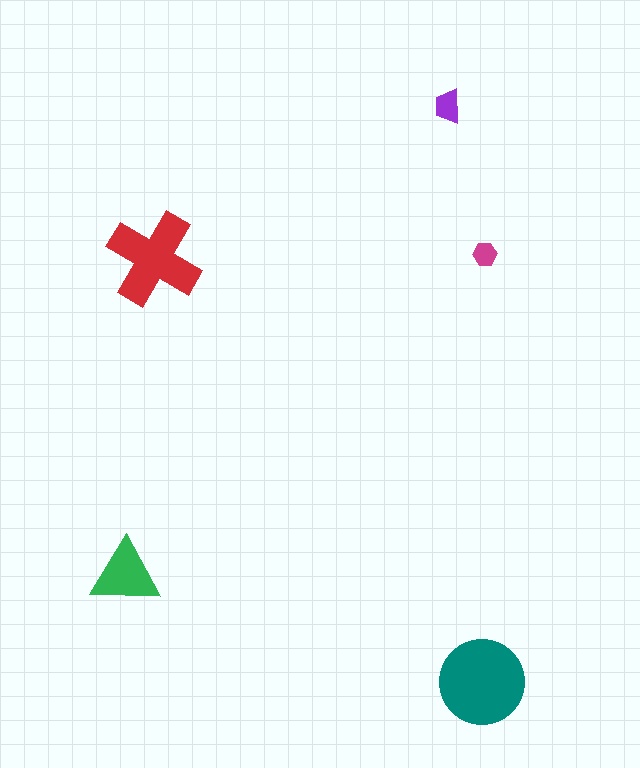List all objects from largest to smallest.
The teal circle, the red cross, the green triangle, the purple trapezoid, the magenta hexagon.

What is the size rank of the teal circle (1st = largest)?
1st.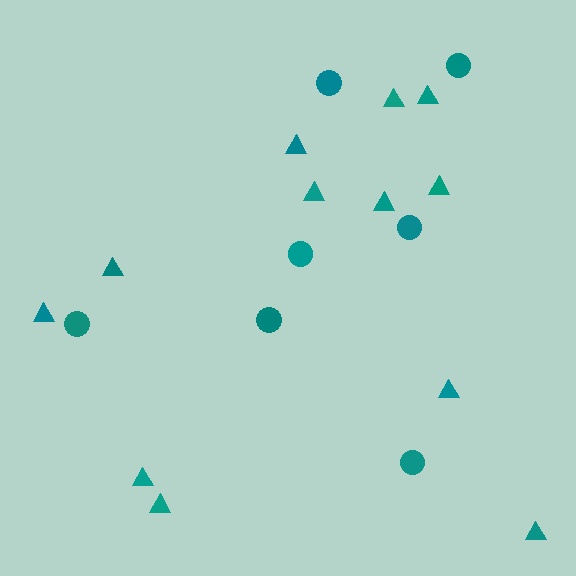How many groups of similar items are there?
There are 2 groups: one group of circles (7) and one group of triangles (12).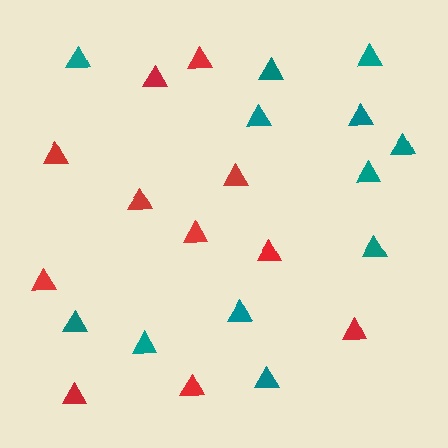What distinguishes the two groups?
There are 2 groups: one group of red triangles (11) and one group of teal triangles (12).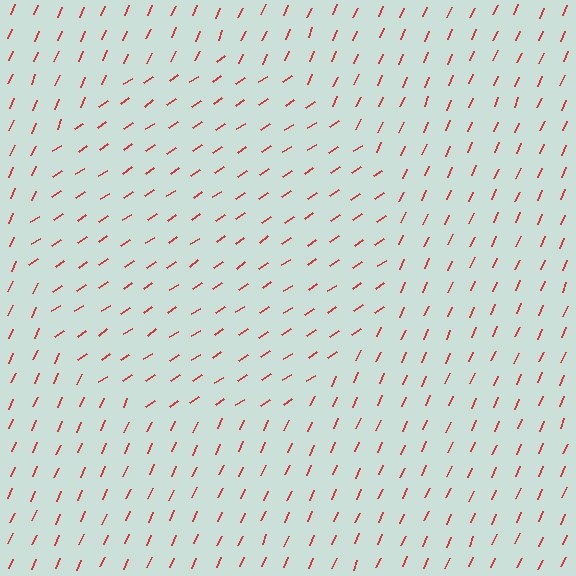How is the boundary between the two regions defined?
The boundary is defined purely by a change in line orientation (approximately 32 degrees difference). All lines are the same color and thickness.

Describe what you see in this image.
The image is filled with small red line segments. A circle region in the image has lines oriented differently from the surrounding lines, creating a visible texture boundary.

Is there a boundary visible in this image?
Yes, there is a texture boundary formed by a change in line orientation.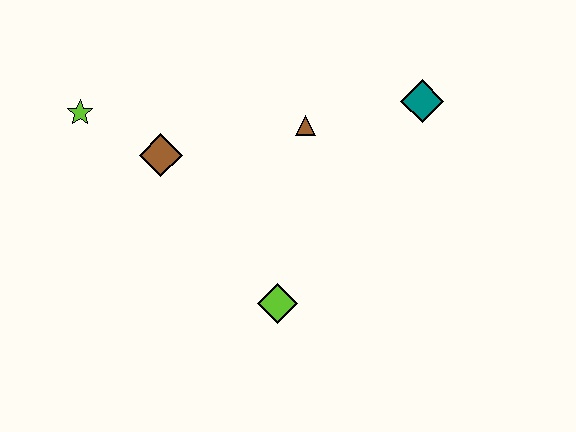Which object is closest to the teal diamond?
The brown triangle is closest to the teal diamond.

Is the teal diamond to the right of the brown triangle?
Yes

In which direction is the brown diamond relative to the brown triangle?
The brown diamond is to the left of the brown triangle.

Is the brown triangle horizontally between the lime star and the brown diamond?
No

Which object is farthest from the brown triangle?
The lime star is farthest from the brown triangle.